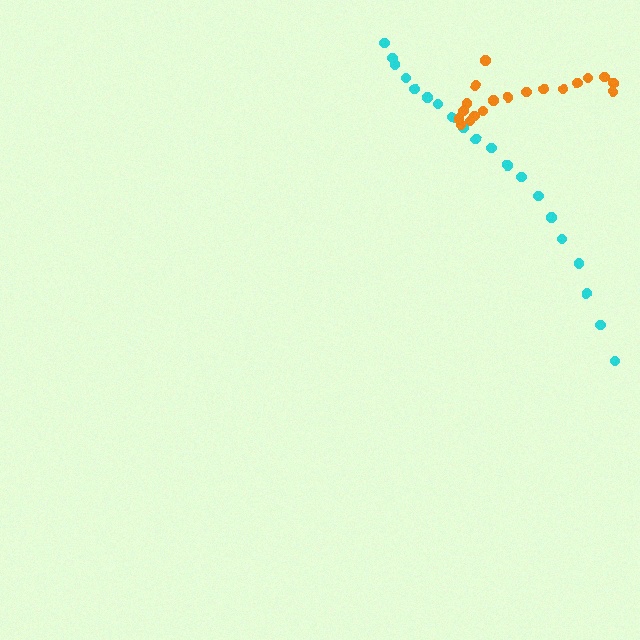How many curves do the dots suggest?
There are 2 distinct paths.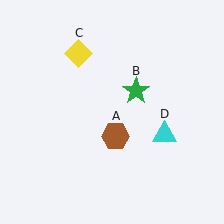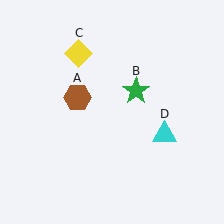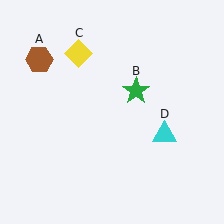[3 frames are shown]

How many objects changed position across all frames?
1 object changed position: brown hexagon (object A).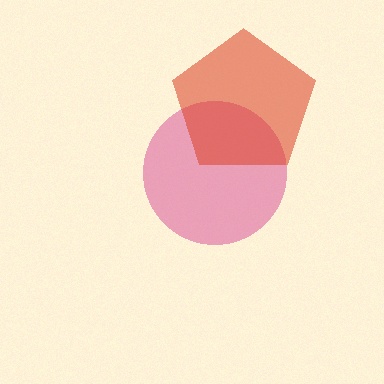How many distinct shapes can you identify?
There are 2 distinct shapes: a magenta circle, a red pentagon.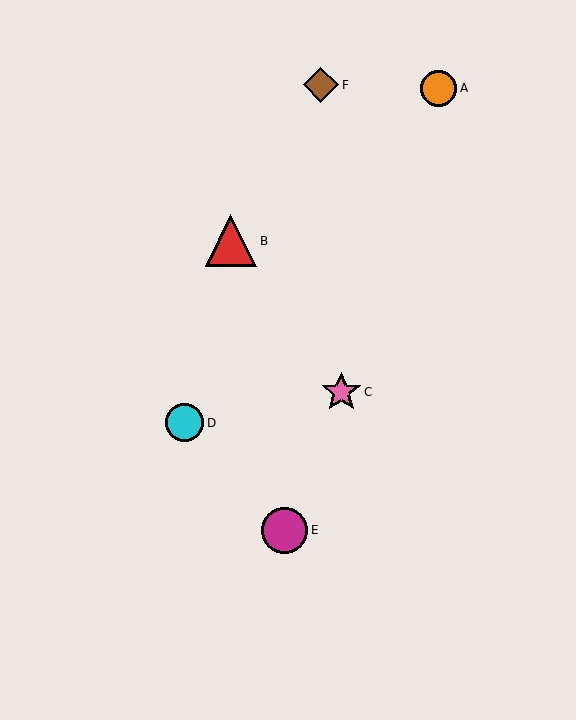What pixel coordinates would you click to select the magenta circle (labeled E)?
Click at (285, 530) to select the magenta circle E.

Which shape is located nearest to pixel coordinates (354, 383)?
The pink star (labeled C) at (341, 392) is nearest to that location.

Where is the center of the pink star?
The center of the pink star is at (341, 392).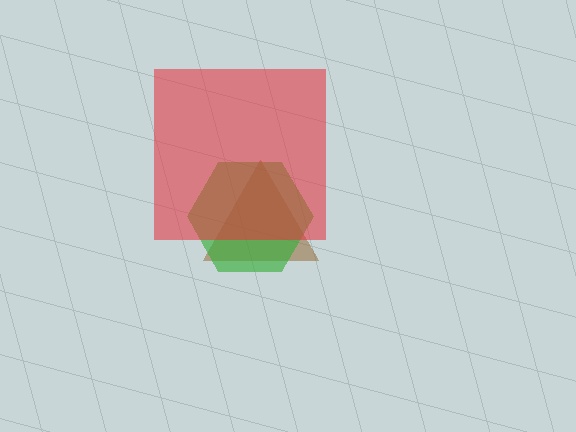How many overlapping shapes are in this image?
There are 3 overlapping shapes in the image.